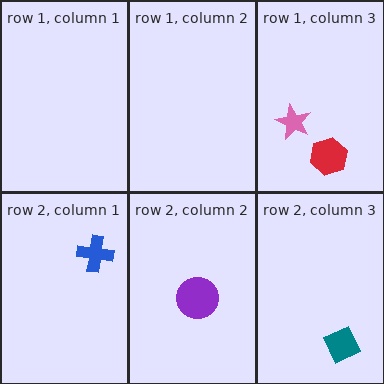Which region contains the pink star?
The row 1, column 3 region.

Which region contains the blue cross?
The row 2, column 1 region.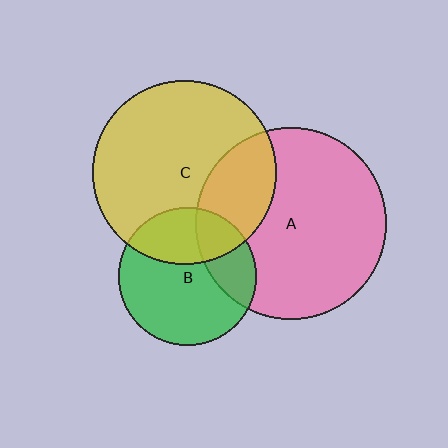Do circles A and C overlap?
Yes.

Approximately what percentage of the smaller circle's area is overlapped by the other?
Approximately 25%.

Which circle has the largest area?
Circle A (pink).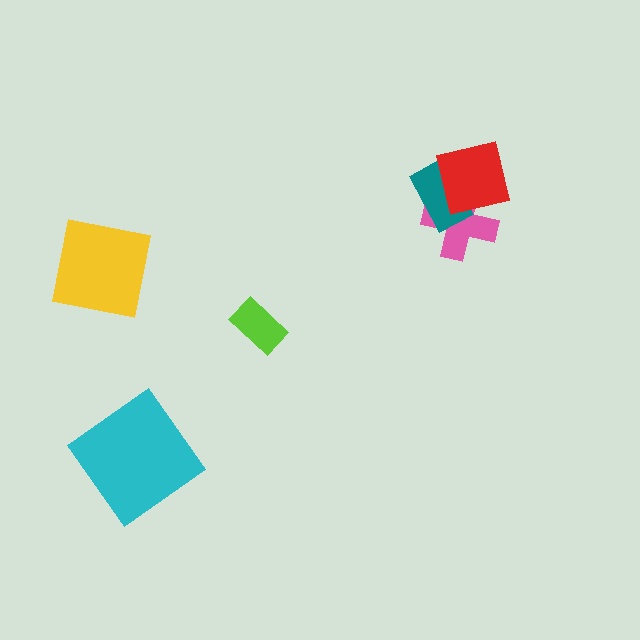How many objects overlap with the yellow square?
0 objects overlap with the yellow square.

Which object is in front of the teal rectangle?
The red square is in front of the teal rectangle.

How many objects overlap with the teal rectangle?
2 objects overlap with the teal rectangle.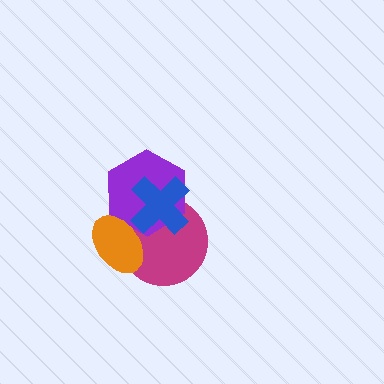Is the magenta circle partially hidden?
Yes, it is partially covered by another shape.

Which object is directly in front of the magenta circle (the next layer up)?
The purple hexagon is directly in front of the magenta circle.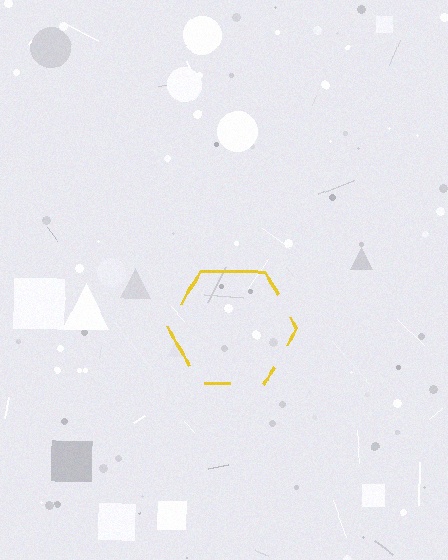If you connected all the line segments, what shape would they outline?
They would outline a hexagon.